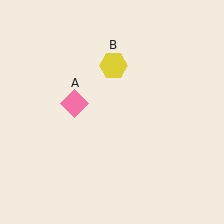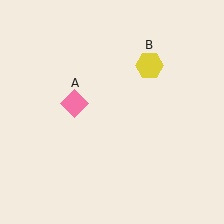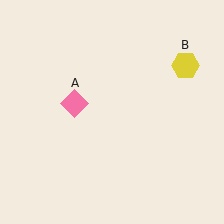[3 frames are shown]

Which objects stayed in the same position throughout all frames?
Pink diamond (object A) remained stationary.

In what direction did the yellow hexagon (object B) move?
The yellow hexagon (object B) moved right.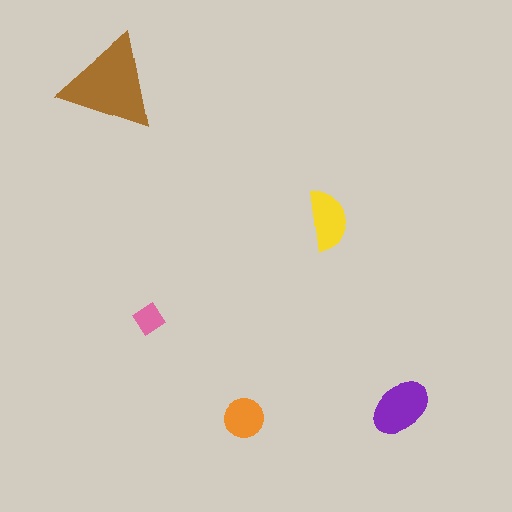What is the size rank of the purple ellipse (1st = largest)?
2nd.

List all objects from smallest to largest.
The pink diamond, the orange circle, the yellow semicircle, the purple ellipse, the brown triangle.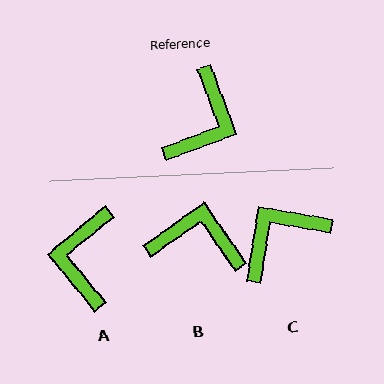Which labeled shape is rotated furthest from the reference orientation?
A, about 161 degrees away.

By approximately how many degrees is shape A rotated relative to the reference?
Approximately 161 degrees clockwise.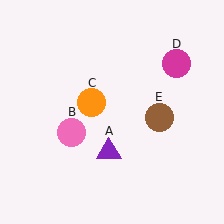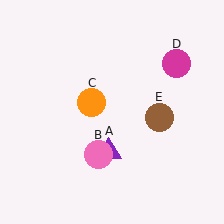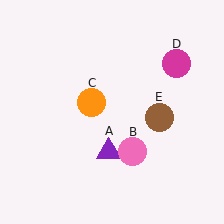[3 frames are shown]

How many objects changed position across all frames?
1 object changed position: pink circle (object B).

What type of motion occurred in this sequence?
The pink circle (object B) rotated counterclockwise around the center of the scene.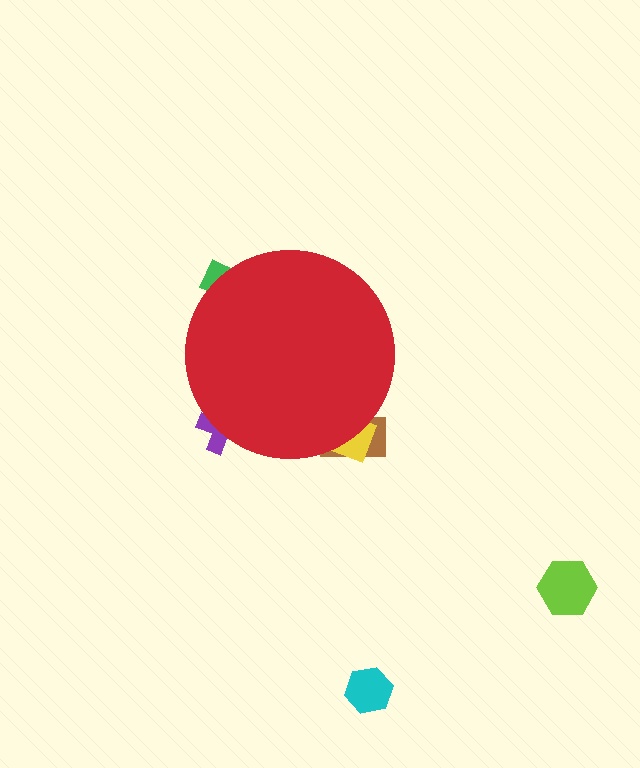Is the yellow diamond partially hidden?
Yes, the yellow diamond is partially hidden behind the red circle.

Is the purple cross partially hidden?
Yes, the purple cross is partially hidden behind the red circle.